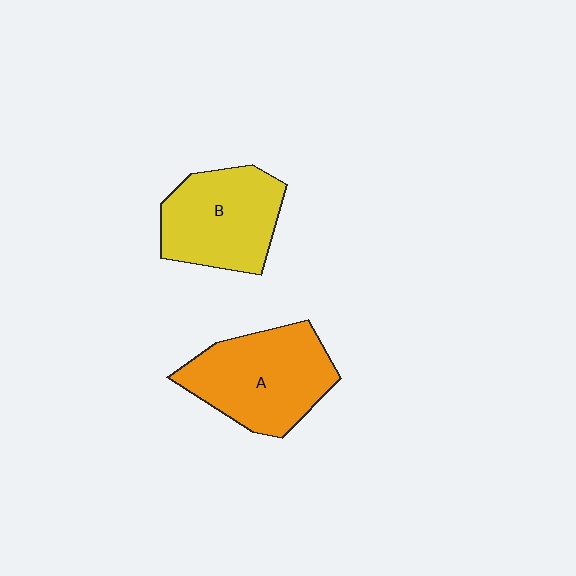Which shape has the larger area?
Shape A (orange).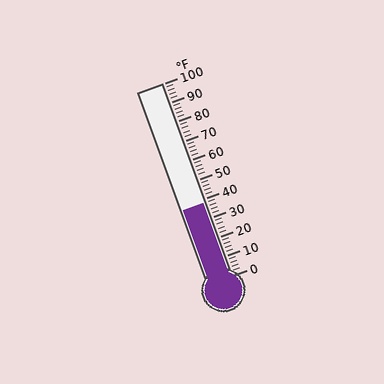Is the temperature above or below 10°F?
The temperature is above 10°F.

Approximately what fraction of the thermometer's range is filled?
The thermometer is filled to approximately 40% of its range.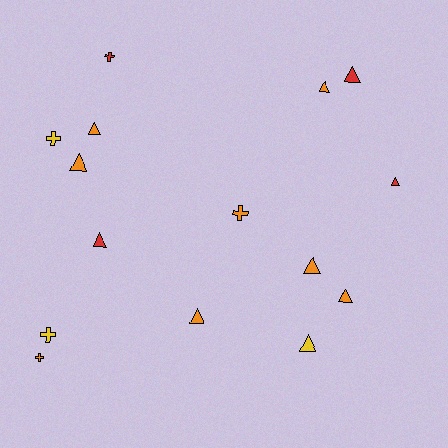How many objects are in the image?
There are 15 objects.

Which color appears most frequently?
Orange, with 8 objects.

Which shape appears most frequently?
Triangle, with 10 objects.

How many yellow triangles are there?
There is 1 yellow triangle.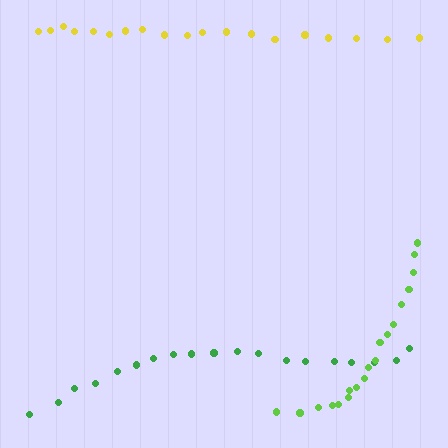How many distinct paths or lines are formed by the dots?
There are 3 distinct paths.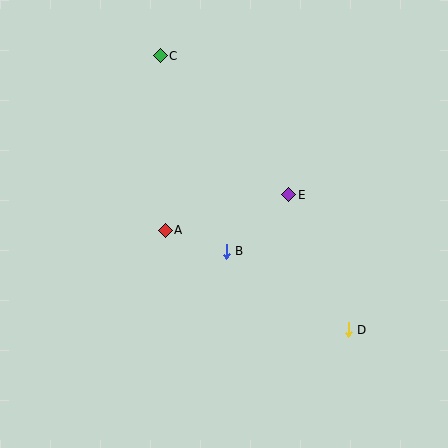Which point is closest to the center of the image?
Point B at (226, 251) is closest to the center.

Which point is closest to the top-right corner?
Point E is closest to the top-right corner.